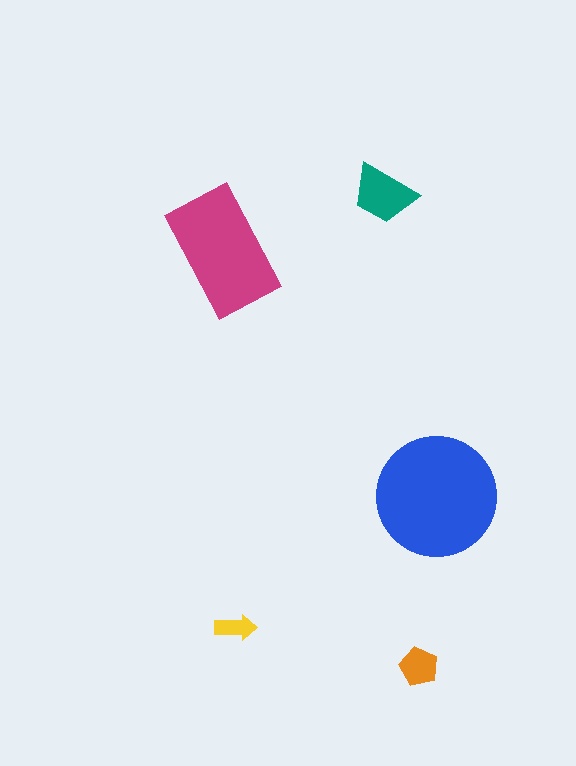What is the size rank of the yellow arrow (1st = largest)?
5th.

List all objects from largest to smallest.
The blue circle, the magenta rectangle, the teal trapezoid, the orange pentagon, the yellow arrow.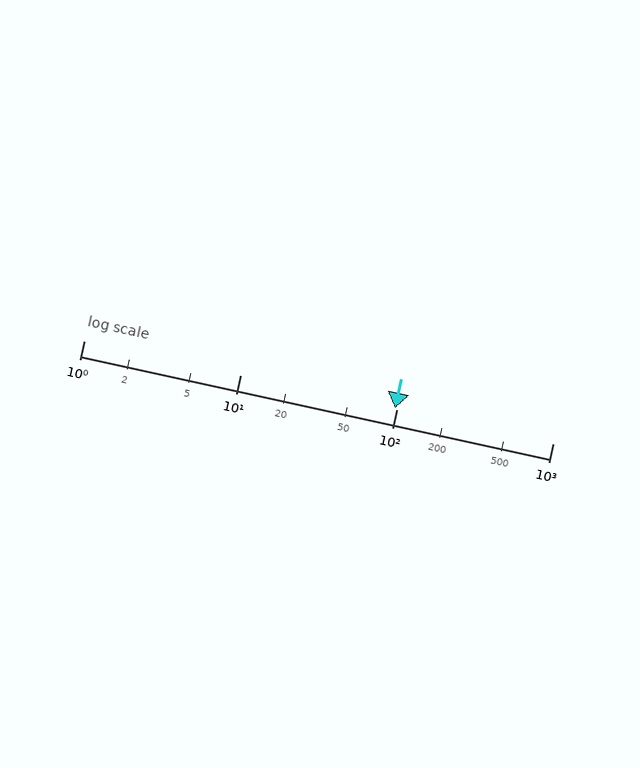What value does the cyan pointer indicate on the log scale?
The pointer indicates approximately 98.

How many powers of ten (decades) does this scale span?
The scale spans 3 decades, from 1 to 1000.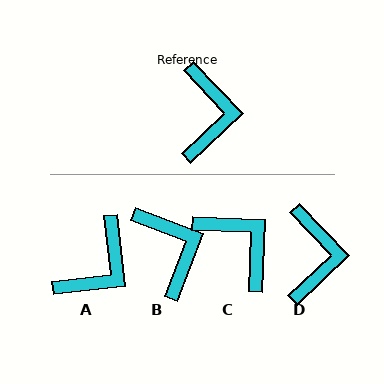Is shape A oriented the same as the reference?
No, it is off by about 37 degrees.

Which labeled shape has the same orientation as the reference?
D.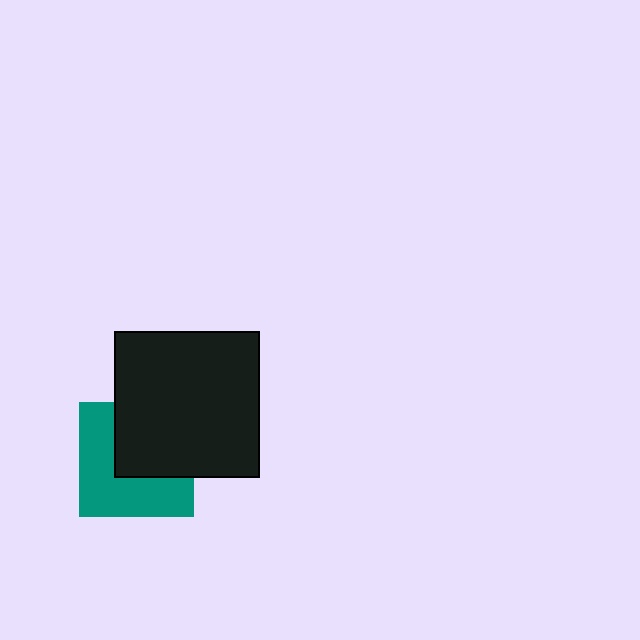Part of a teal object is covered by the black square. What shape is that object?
It is a square.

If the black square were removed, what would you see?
You would see the complete teal square.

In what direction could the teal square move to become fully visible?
The teal square could move toward the lower-left. That would shift it out from behind the black square entirely.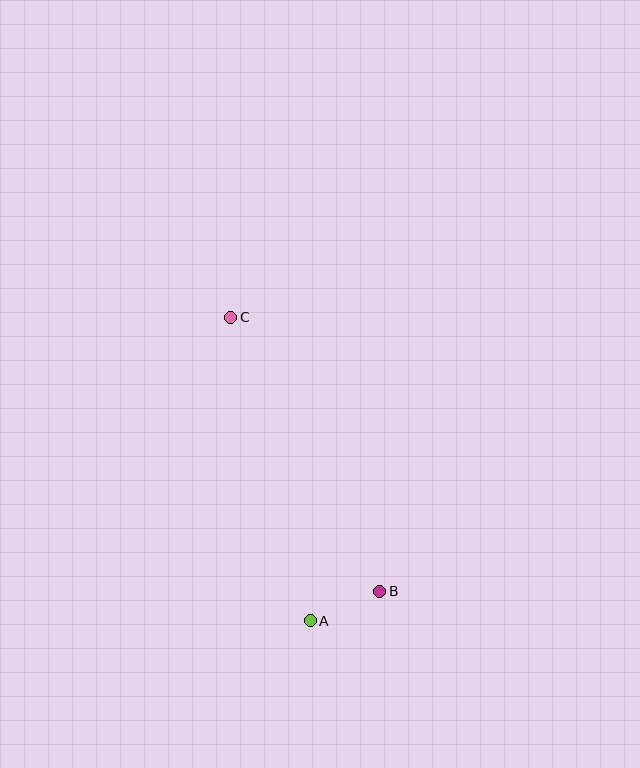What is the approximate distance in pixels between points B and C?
The distance between B and C is approximately 312 pixels.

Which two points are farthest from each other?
Points A and C are farthest from each other.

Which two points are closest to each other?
Points A and B are closest to each other.